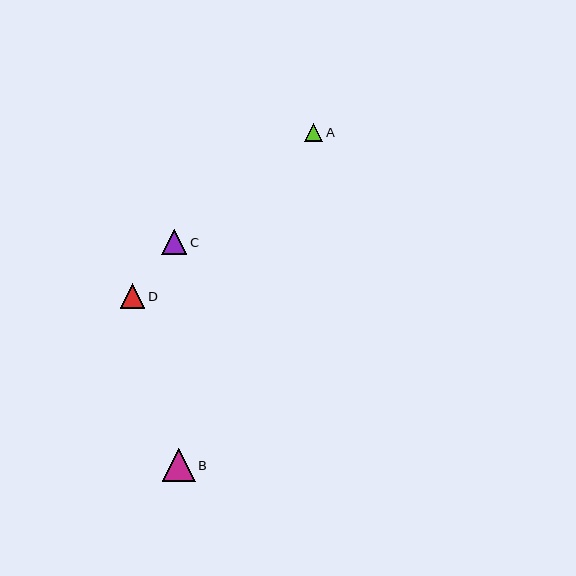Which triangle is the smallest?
Triangle A is the smallest with a size of approximately 18 pixels.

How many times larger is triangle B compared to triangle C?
Triangle B is approximately 1.3 times the size of triangle C.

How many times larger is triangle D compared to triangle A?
Triangle D is approximately 1.4 times the size of triangle A.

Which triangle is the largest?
Triangle B is the largest with a size of approximately 33 pixels.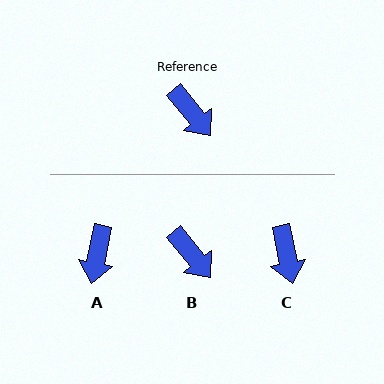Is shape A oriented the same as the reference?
No, it is off by about 50 degrees.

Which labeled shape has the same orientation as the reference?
B.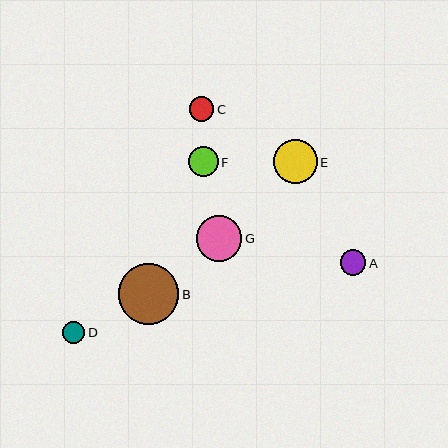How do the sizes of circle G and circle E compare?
Circle G and circle E are approximately the same size.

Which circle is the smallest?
Circle D is the smallest with a size of approximately 22 pixels.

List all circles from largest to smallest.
From largest to smallest: B, G, E, F, A, C, D.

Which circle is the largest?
Circle B is the largest with a size of approximately 61 pixels.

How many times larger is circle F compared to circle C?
Circle F is approximately 1.2 times the size of circle C.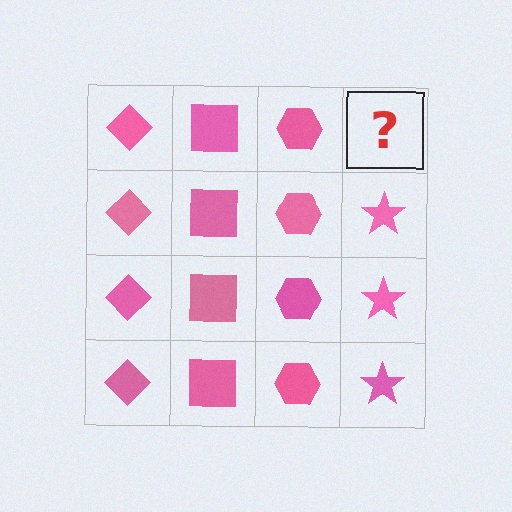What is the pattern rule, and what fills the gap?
The rule is that each column has a consistent shape. The gap should be filled with a pink star.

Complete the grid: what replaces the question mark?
The question mark should be replaced with a pink star.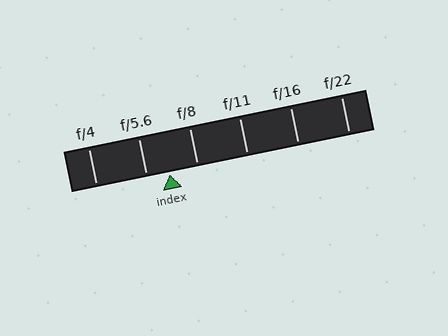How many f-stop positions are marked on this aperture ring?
There are 6 f-stop positions marked.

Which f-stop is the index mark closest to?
The index mark is closest to f/5.6.